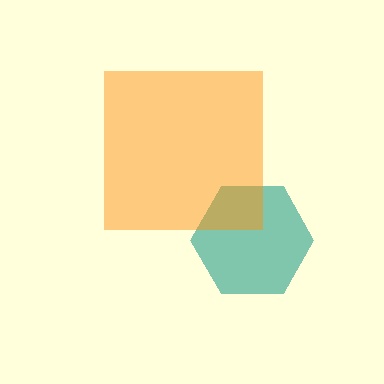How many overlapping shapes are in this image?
There are 2 overlapping shapes in the image.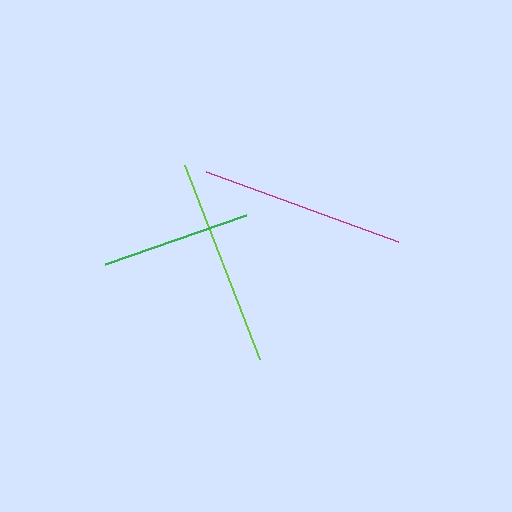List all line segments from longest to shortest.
From longest to shortest: lime, magenta, green.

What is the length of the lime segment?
The lime segment is approximately 207 pixels long.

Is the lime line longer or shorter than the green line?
The lime line is longer than the green line.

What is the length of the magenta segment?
The magenta segment is approximately 204 pixels long.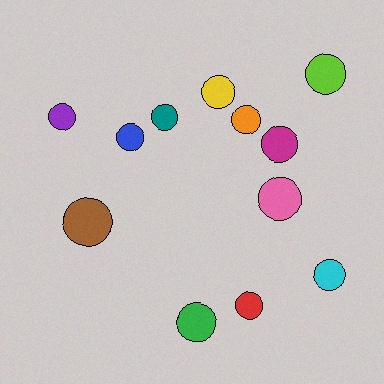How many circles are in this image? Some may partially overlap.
There are 12 circles.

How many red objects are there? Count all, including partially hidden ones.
There is 1 red object.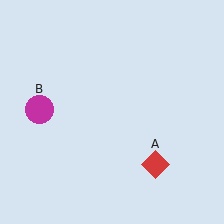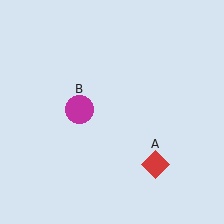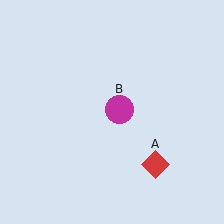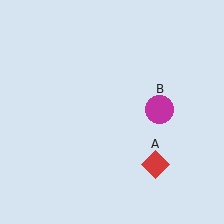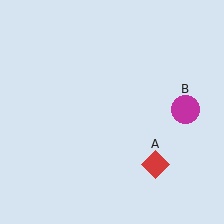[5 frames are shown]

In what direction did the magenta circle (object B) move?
The magenta circle (object B) moved right.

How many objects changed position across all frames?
1 object changed position: magenta circle (object B).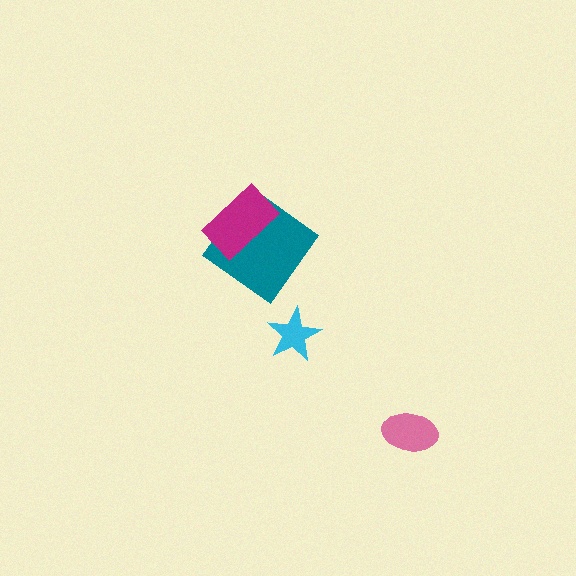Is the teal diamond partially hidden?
Yes, it is partially covered by another shape.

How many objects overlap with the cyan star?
0 objects overlap with the cyan star.